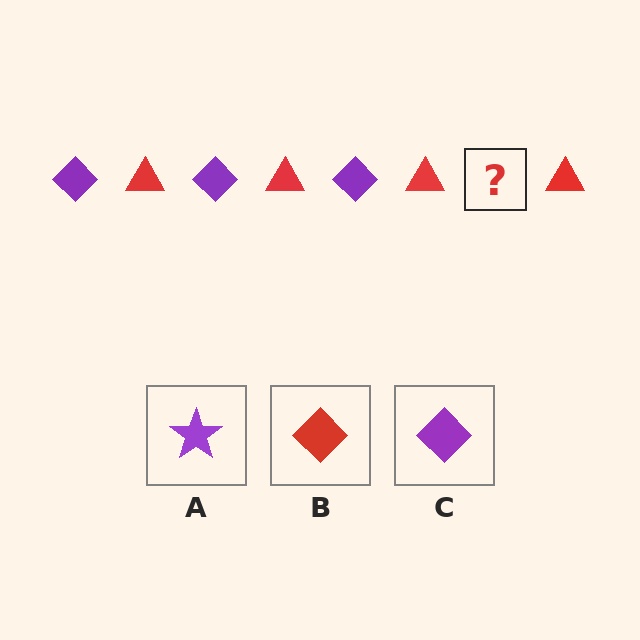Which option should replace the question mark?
Option C.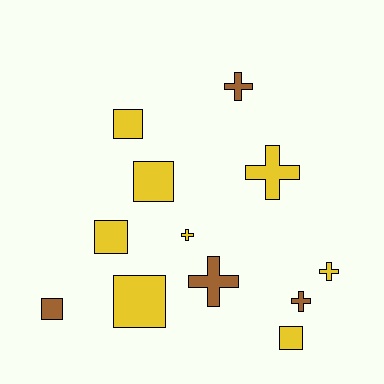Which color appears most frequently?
Yellow, with 8 objects.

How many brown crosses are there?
There are 3 brown crosses.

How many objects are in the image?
There are 12 objects.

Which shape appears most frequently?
Cross, with 6 objects.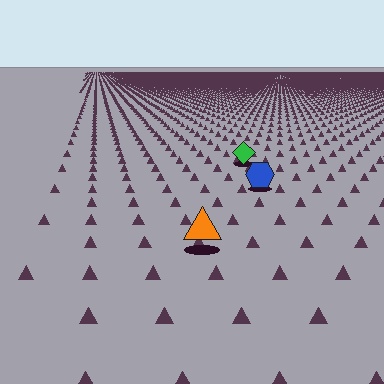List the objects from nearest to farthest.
From nearest to farthest: the orange triangle, the blue hexagon, the green diamond.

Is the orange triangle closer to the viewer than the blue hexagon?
Yes. The orange triangle is closer — you can tell from the texture gradient: the ground texture is coarser near it.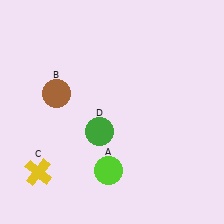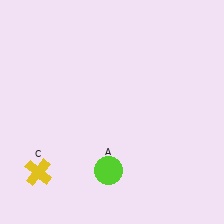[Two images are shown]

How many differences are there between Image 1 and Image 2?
There are 2 differences between the two images.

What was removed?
The brown circle (B), the green circle (D) were removed in Image 2.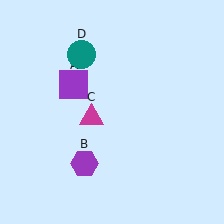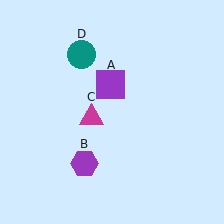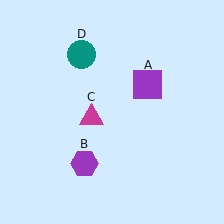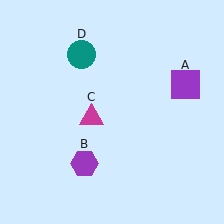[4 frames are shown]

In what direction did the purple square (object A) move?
The purple square (object A) moved right.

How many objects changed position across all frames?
1 object changed position: purple square (object A).